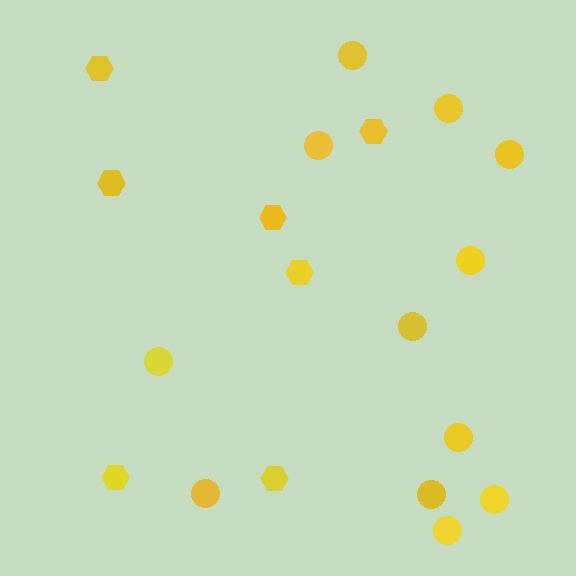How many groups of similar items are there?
There are 2 groups: one group of circles (12) and one group of hexagons (7).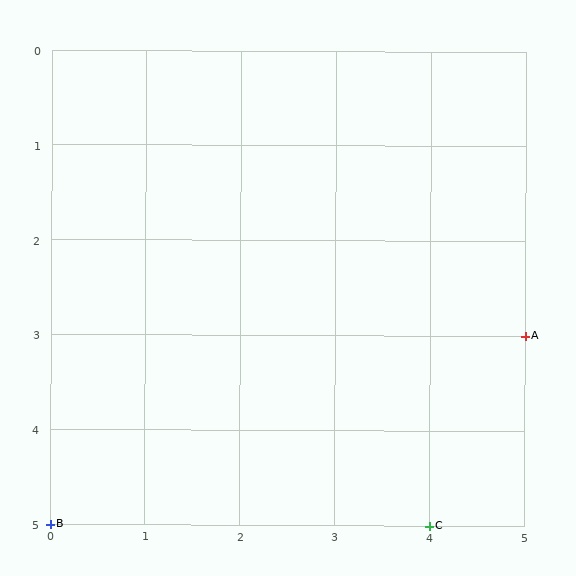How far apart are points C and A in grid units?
Points C and A are 1 column and 2 rows apart (about 2.2 grid units diagonally).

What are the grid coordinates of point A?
Point A is at grid coordinates (5, 3).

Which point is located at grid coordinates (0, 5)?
Point B is at (0, 5).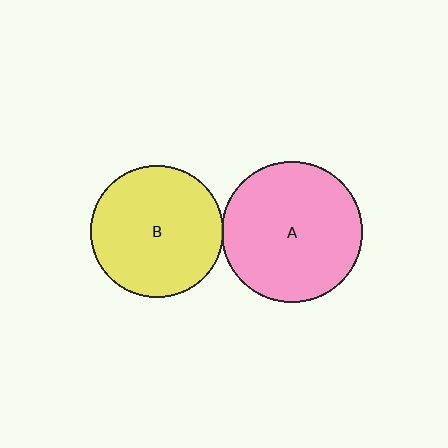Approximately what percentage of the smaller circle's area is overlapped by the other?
Approximately 5%.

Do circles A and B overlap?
Yes.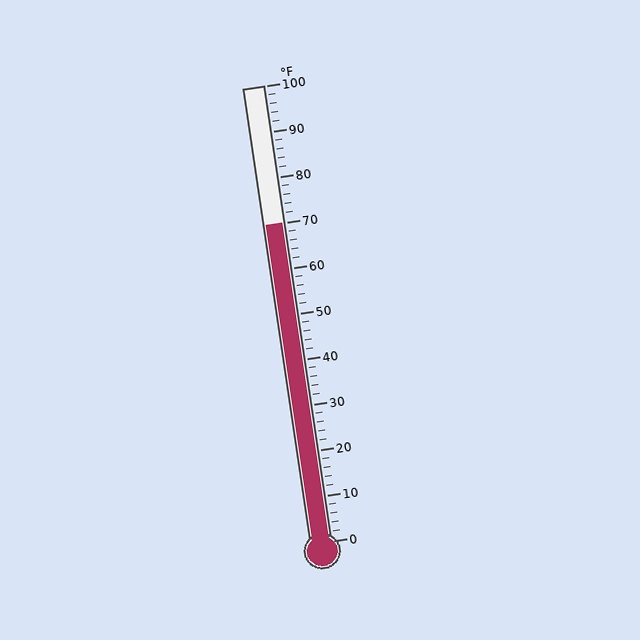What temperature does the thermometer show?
The thermometer shows approximately 70°F.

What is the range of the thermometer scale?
The thermometer scale ranges from 0°F to 100°F.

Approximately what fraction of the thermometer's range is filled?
The thermometer is filled to approximately 70% of its range.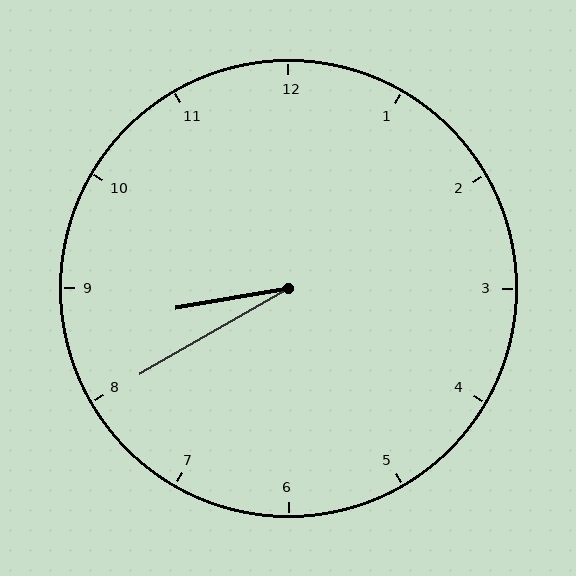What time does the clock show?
8:40.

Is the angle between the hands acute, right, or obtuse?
It is acute.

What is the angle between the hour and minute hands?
Approximately 20 degrees.